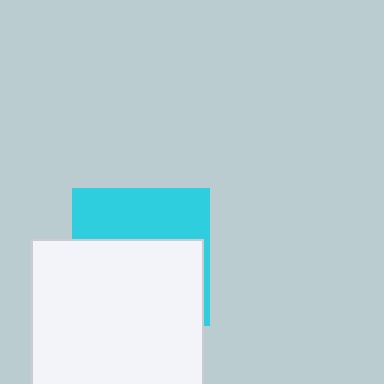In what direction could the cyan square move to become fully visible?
The cyan square could move up. That would shift it out from behind the white square entirely.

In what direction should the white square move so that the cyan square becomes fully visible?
The white square should move down. That is the shortest direction to clear the overlap and leave the cyan square fully visible.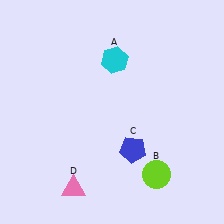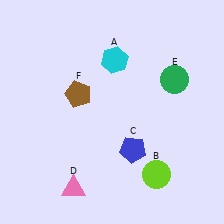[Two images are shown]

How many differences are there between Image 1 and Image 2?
There are 2 differences between the two images.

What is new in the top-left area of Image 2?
A brown pentagon (F) was added in the top-left area of Image 2.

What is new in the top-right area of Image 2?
A green circle (E) was added in the top-right area of Image 2.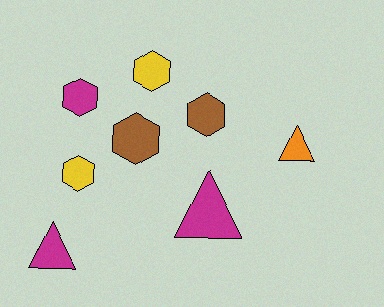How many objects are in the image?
There are 8 objects.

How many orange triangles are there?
There is 1 orange triangle.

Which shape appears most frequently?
Hexagon, with 5 objects.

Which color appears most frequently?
Magenta, with 3 objects.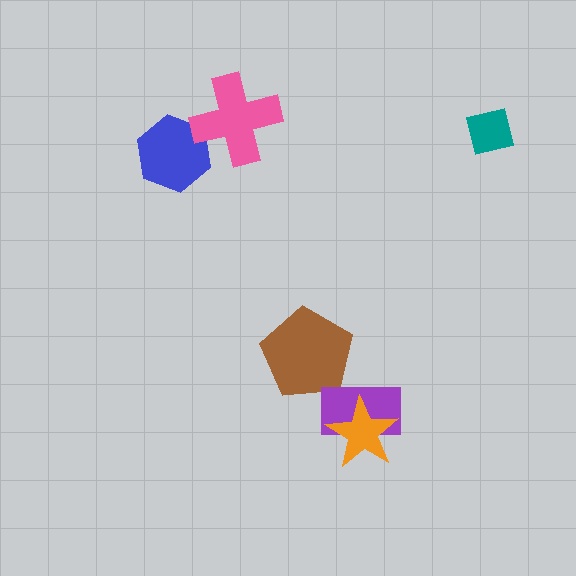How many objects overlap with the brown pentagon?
1 object overlaps with the brown pentagon.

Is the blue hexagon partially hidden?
Yes, it is partially covered by another shape.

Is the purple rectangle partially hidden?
Yes, it is partially covered by another shape.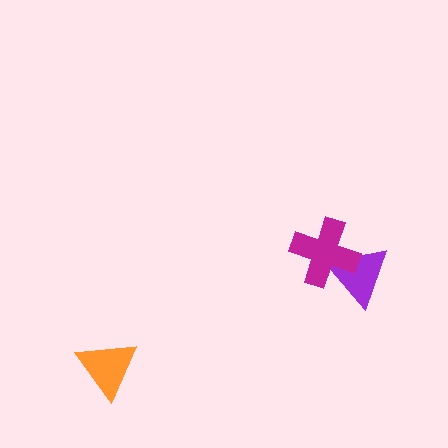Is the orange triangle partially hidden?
No, no other shape covers it.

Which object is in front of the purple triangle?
The magenta cross is in front of the purple triangle.